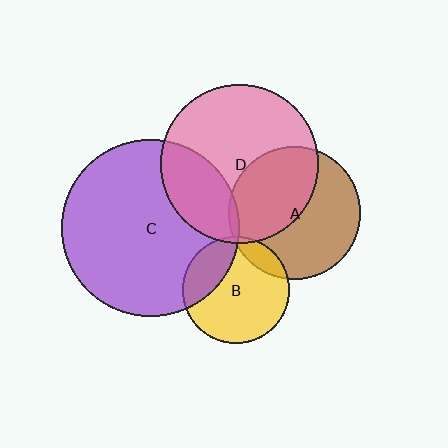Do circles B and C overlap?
Yes.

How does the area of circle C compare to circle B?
Approximately 2.7 times.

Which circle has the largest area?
Circle C (purple).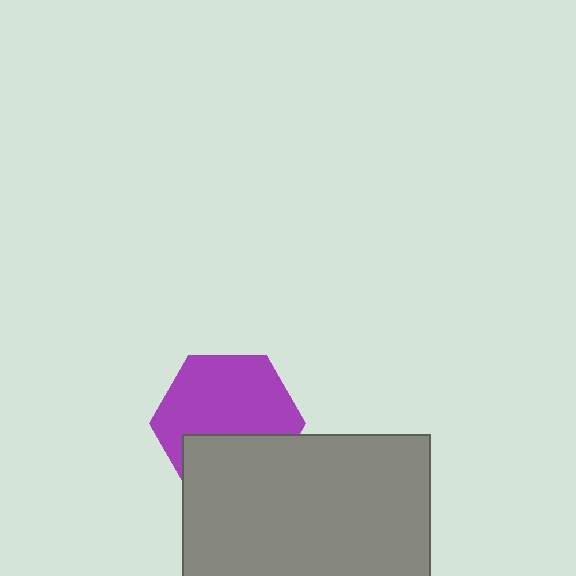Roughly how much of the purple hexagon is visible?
About half of it is visible (roughly 63%).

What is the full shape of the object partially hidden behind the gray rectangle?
The partially hidden object is a purple hexagon.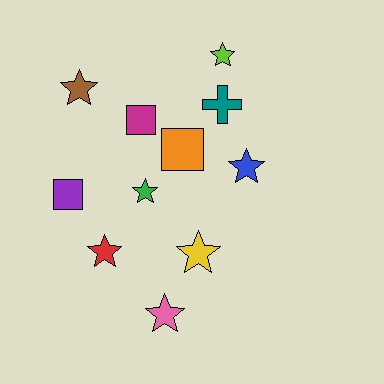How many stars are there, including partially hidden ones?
There are 7 stars.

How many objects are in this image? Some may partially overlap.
There are 11 objects.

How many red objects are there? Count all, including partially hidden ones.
There is 1 red object.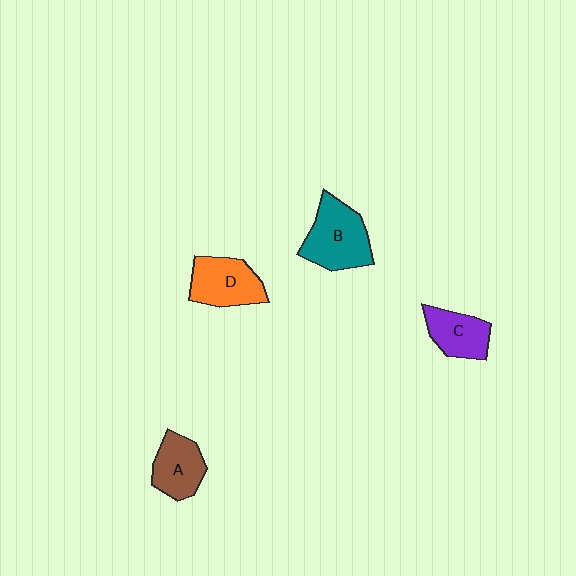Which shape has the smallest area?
Shape C (purple).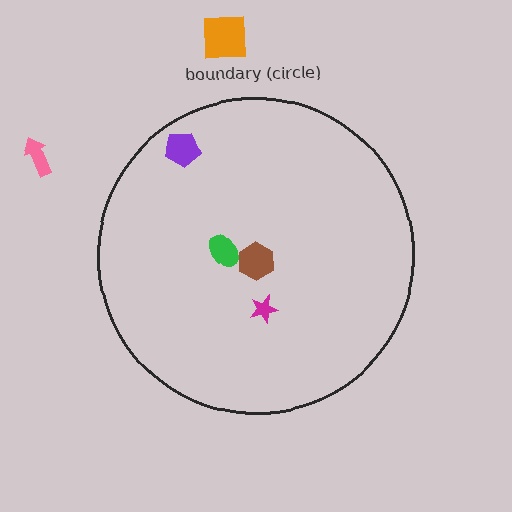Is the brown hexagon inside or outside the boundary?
Inside.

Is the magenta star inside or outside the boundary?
Inside.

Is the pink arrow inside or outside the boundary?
Outside.